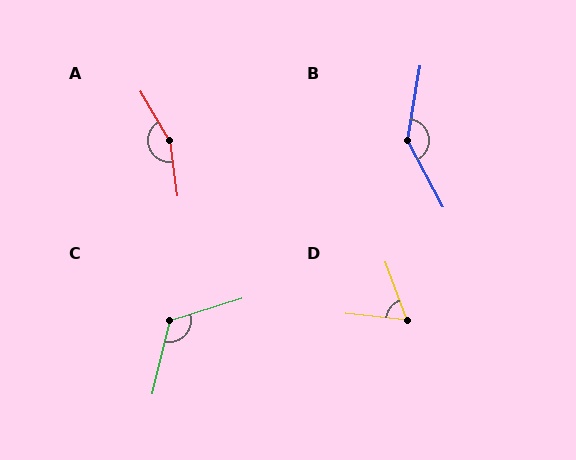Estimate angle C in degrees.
Approximately 120 degrees.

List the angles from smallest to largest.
D (64°), C (120°), B (142°), A (156°).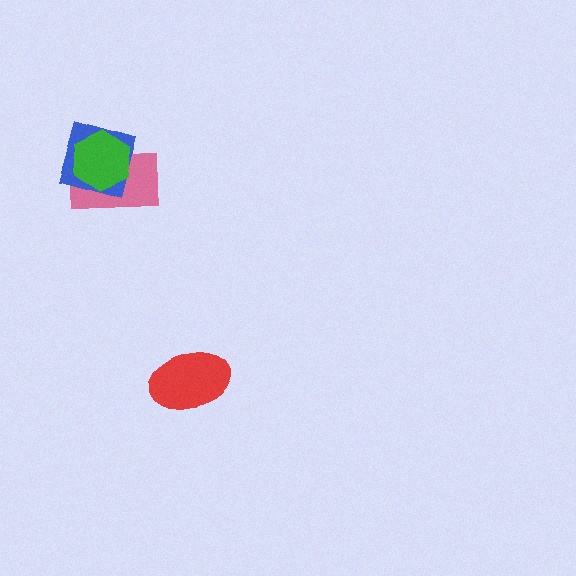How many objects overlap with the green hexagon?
2 objects overlap with the green hexagon.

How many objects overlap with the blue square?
2 objects overlap with the blue square.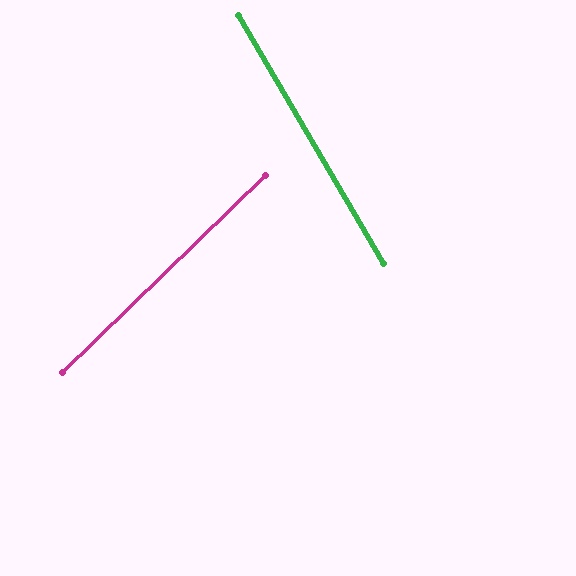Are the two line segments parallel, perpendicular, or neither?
Neither parallel nor perpendicular — they differ by about 76°.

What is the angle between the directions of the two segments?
Approximately 76 degrees.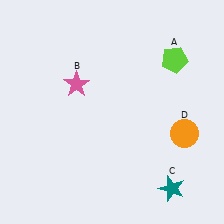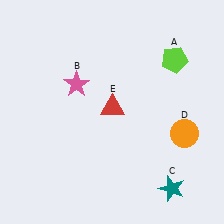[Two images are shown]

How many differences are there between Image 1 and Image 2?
There is 1 difference between the two images.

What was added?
A red triangle (E) was added in Image 2.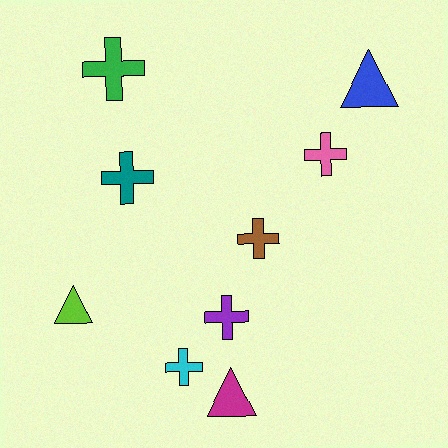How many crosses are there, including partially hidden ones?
There are 6 crosses.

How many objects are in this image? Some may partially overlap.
There are 9 objects.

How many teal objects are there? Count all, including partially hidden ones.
There is 1 teal object.